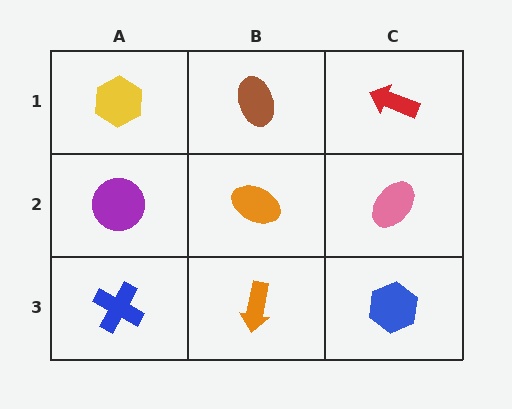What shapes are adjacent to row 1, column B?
An orange ellipse (row 2, column B), a yellow hexagon (row 1, column A), a red arrow (row 1, column C).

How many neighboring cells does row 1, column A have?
2.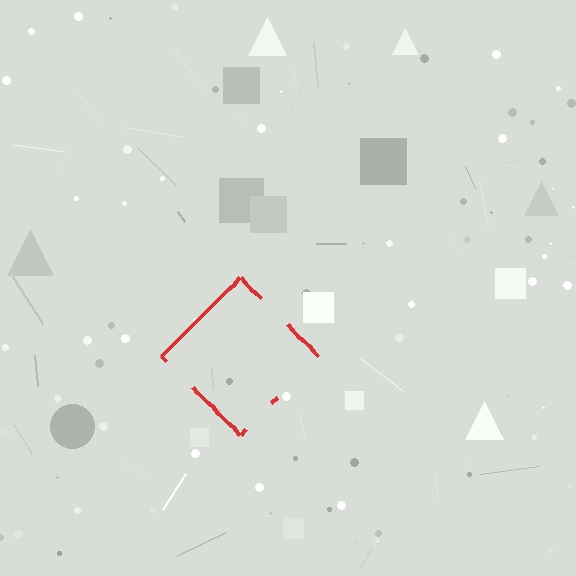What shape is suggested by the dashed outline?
The dashed outline suggests a diamond.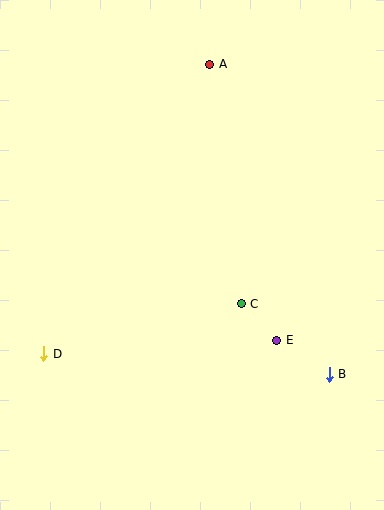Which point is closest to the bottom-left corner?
Point D is closest to the bottom-left corner.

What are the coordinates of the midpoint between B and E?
The midpoint between B and E is at (303, 357).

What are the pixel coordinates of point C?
Point C is at (241, 304).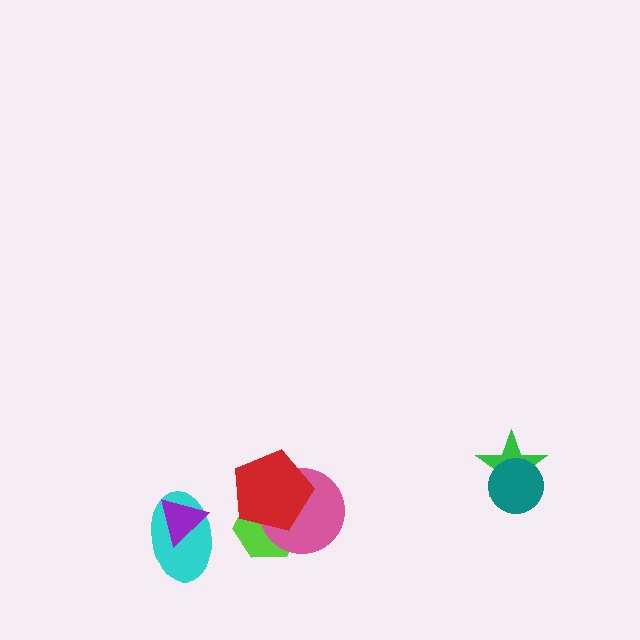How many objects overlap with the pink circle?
2 objects overlap with the pink circle.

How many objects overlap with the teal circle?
1 object overlaps with the teal circle.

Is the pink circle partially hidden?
Yes, it is partially covered by another shape.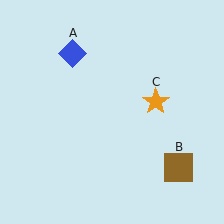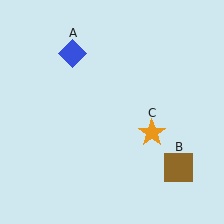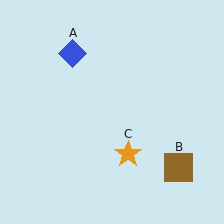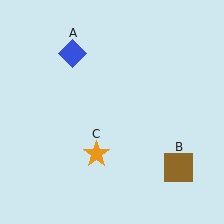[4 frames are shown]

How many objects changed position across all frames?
1 object changed position: orange star (object C).